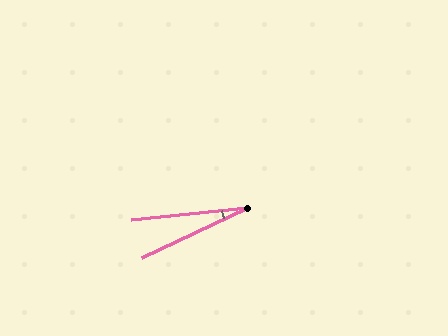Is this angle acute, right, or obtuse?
It is acute.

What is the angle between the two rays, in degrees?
Approximately 19 degrees.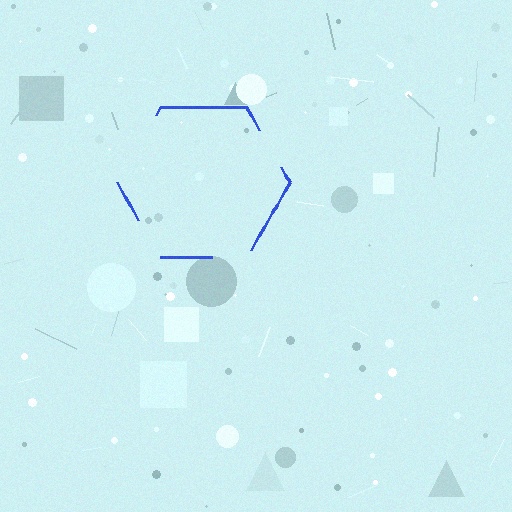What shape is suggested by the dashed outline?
The dashed outline suggests a hexagon.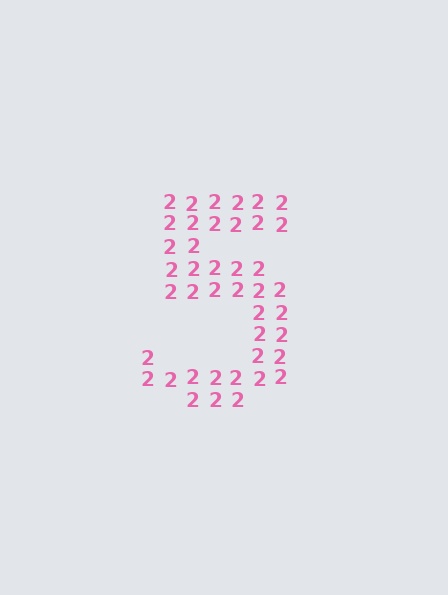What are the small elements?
The small elements are digit 2's.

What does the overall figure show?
The overall figure shows the digit 5.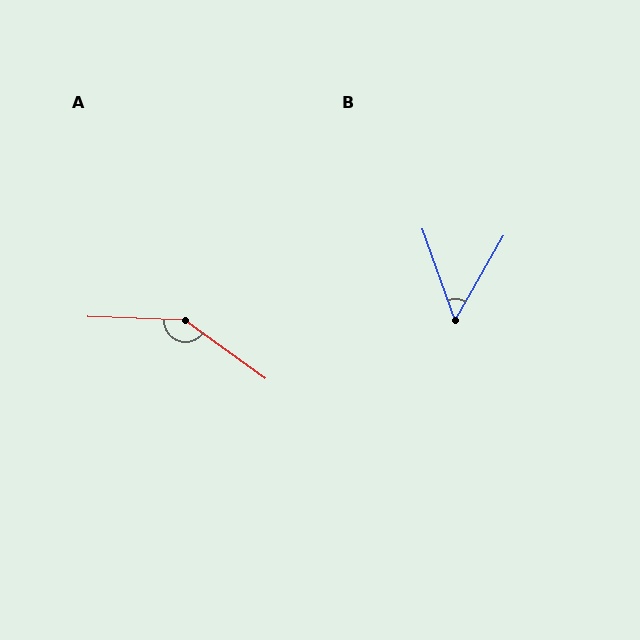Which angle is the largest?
A, at approximately 146 degrees.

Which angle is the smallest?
B, at approximately 50 degrees.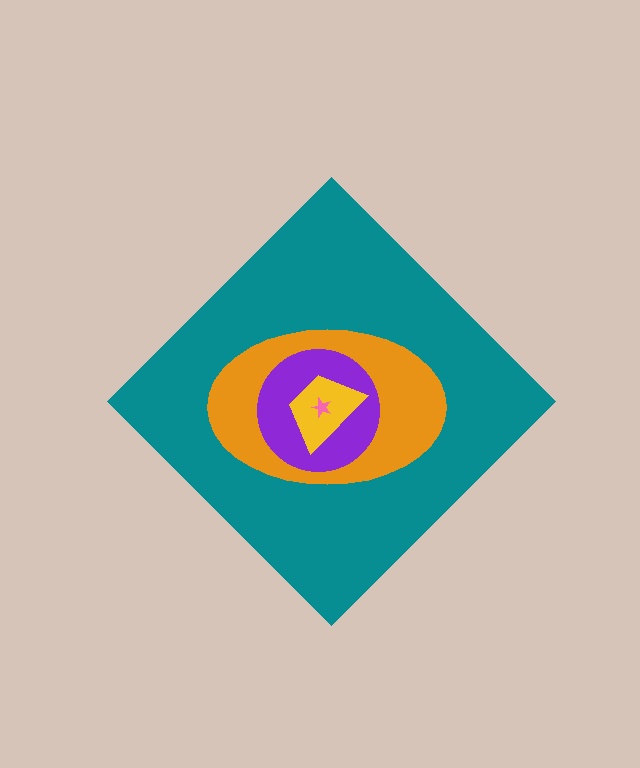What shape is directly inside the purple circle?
The yellow trapezoid.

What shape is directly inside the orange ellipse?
The purple circle.